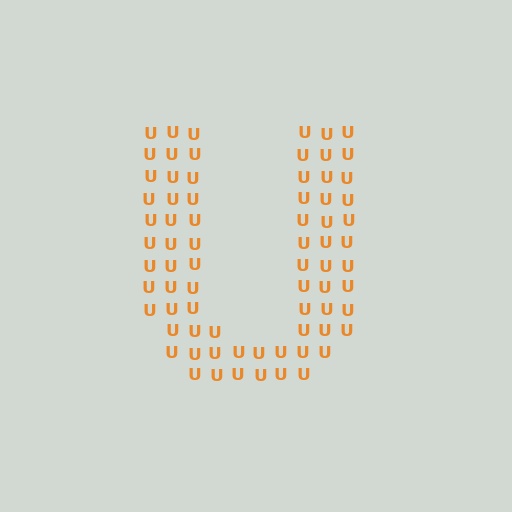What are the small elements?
The small elements are letter U's.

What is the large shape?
The large shape is the letter U.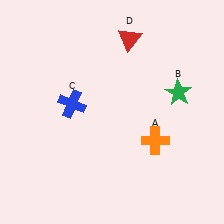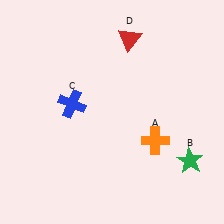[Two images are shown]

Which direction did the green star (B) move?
The green star (B) moved down.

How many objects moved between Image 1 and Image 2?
1 object moved between the two images.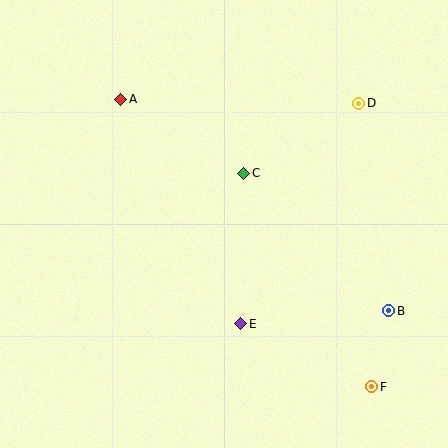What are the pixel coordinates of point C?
Point C is at (244, 173).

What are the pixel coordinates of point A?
Point A is at (121, 99).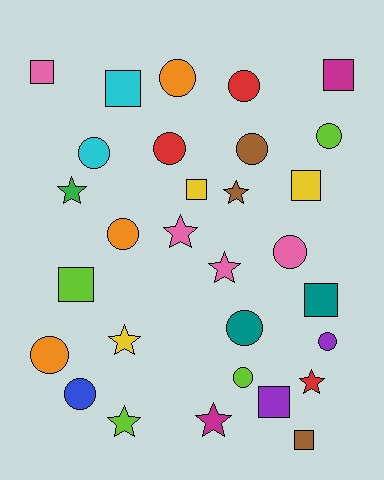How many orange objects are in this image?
There are 3 orange objects.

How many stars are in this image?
There are 8 stars.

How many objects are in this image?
There are 30 objects.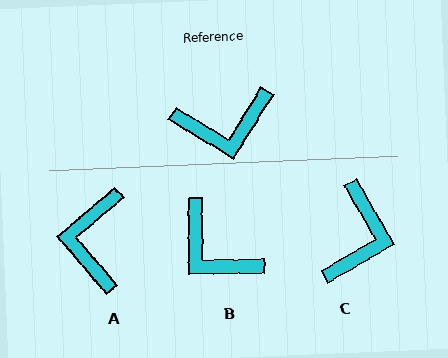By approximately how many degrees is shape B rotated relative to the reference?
Approximately 58 degrees clockwise.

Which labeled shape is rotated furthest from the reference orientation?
A, about 108 degrees away.